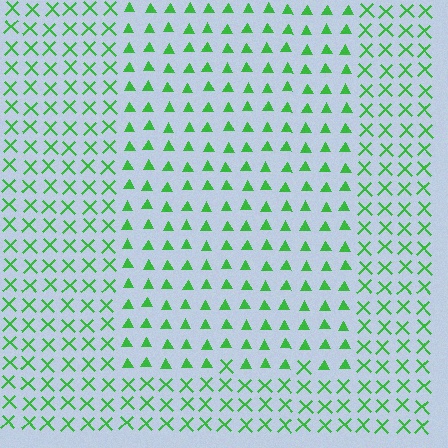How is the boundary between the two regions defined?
The boundary is defined by a change in element shape: triangles inside vs. X marks outside. All elements share the same color and spacing.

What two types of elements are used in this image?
The image uses triangles inside the rectangle region and X marks outside it.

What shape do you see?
I see a rectangle.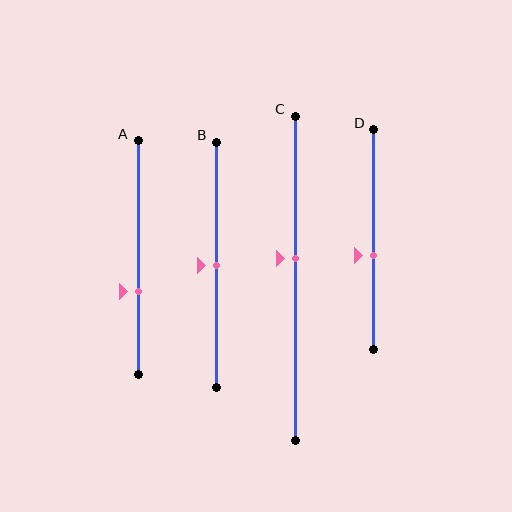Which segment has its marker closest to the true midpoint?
Segment B has its marker closest to the true midpoint.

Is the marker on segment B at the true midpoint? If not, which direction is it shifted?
Yes, the marker on segment B is at the true midpoint.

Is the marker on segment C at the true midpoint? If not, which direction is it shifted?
No, the marker on segment C is shifted upward by about 6% of the segment length.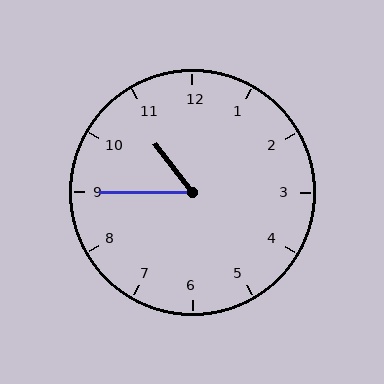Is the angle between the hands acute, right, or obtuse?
It is acute.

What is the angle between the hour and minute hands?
Approximately 52 degrees.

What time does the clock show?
10:45.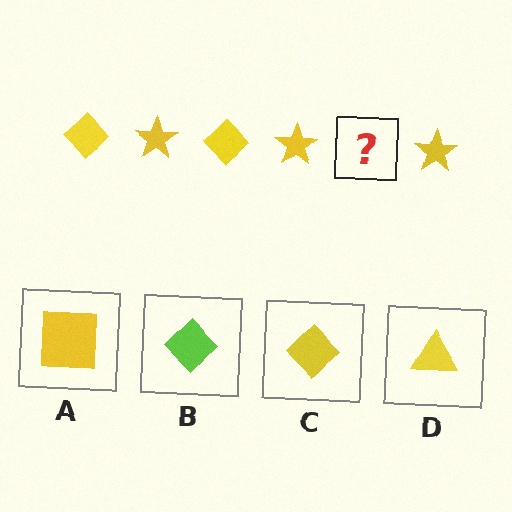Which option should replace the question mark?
Option C.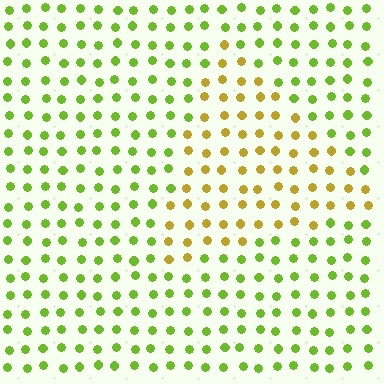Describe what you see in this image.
The image is filled with small lime elements in a uniform arrangement. A triangle-shaped region is visible where the elements are tinted to a slightly different hue, forming a subtle color boundary.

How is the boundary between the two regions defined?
The boundary is defined purely by a slight shift in hue (about 43 degrees). Spacing, size, and orientation are identical on both sides.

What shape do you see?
I see a triangle.